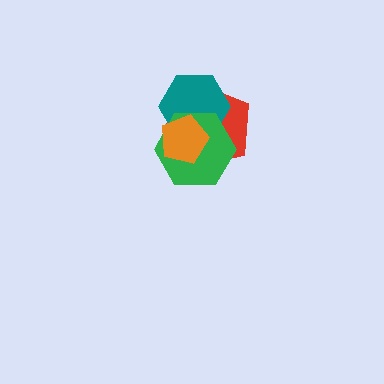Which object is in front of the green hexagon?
The orange pentagon is in front of the green hexagon.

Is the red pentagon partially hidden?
Yes, it is partially covered by another shape.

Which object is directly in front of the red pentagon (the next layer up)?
The teal hexagon is directly in front of the red pentagon.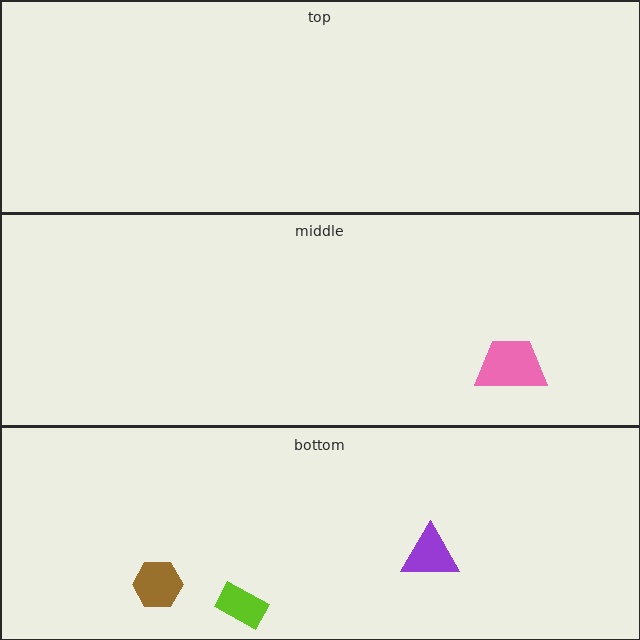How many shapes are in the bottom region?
3.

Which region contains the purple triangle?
The bottom region.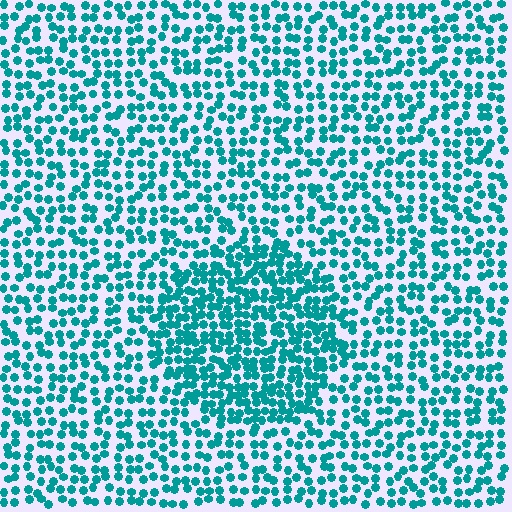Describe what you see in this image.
The image contains small teal elements arranged at two different densities. A circle-shaped region is visible where the elements are more densely packed than the surrounding area.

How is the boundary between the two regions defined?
The boundary is defined by a change in element density (approximately 1.7x ratio). All elements are the same color, size, and shape.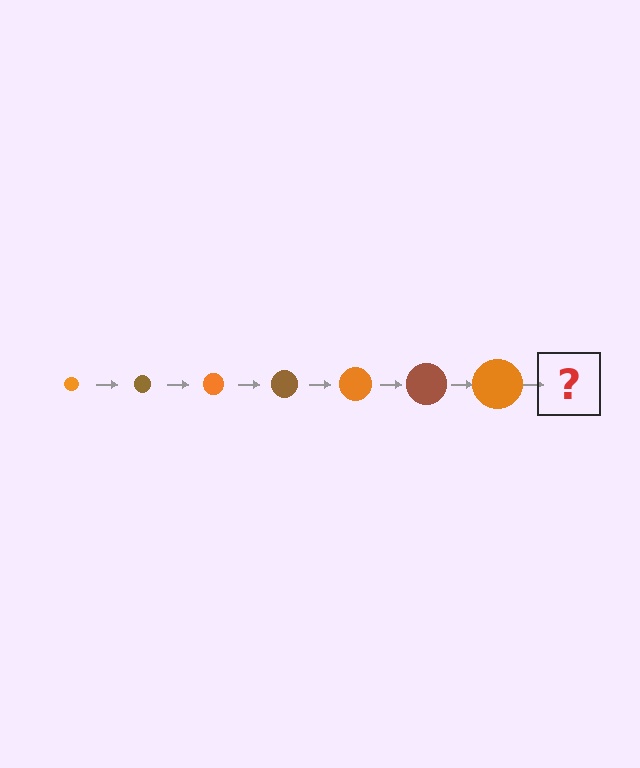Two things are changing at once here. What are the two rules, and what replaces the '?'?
The two rules are that the circle grows larger each step and the color cycles through orange and brown. The '?' should be a brown circle, larger than the previous one.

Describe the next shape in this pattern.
It should be a brown circle, larger than the previous one.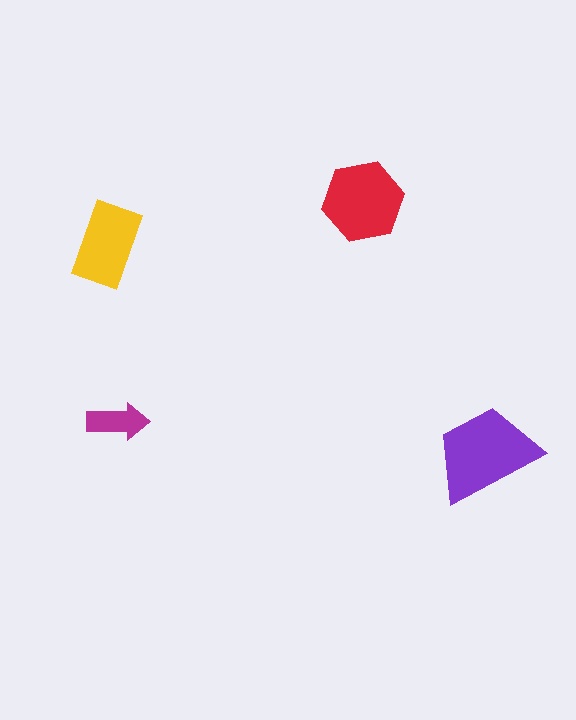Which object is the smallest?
The magenta arrow.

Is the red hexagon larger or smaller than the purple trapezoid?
Smaller.